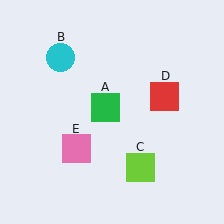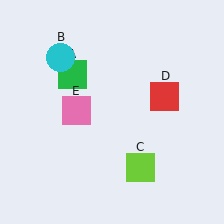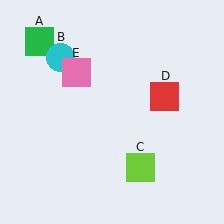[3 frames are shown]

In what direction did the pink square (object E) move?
The pink square (object E) moved up.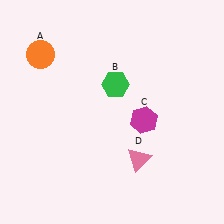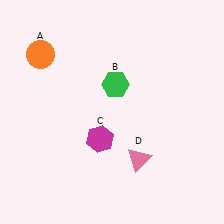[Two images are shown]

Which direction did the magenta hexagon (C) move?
The magenta hexagon (C) moved left.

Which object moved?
The magenta hexagon (C) moved left.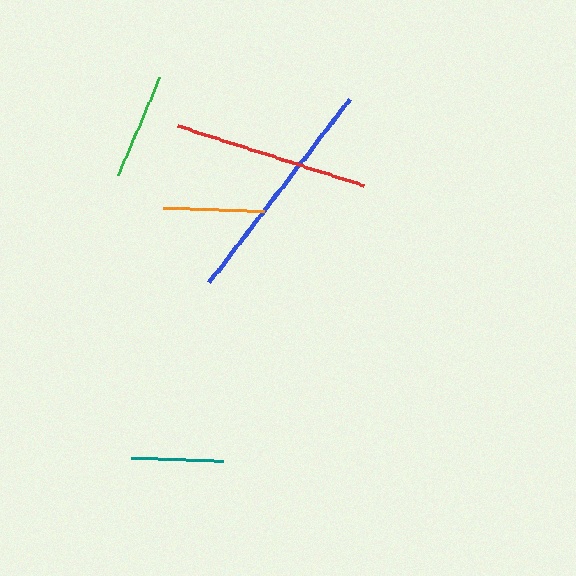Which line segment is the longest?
The blue line is the longest at approximately 231 pixels.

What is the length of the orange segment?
The orange segment is approximately 101 pixels long.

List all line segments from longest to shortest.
From longest to shortest: blue, red, green, orange, teal.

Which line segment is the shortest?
The teal line is the shortest at approximately 92 pixels.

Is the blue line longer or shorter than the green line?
The blue line is longer than the green line.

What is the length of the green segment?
The green segment is approximately 106 pixels long.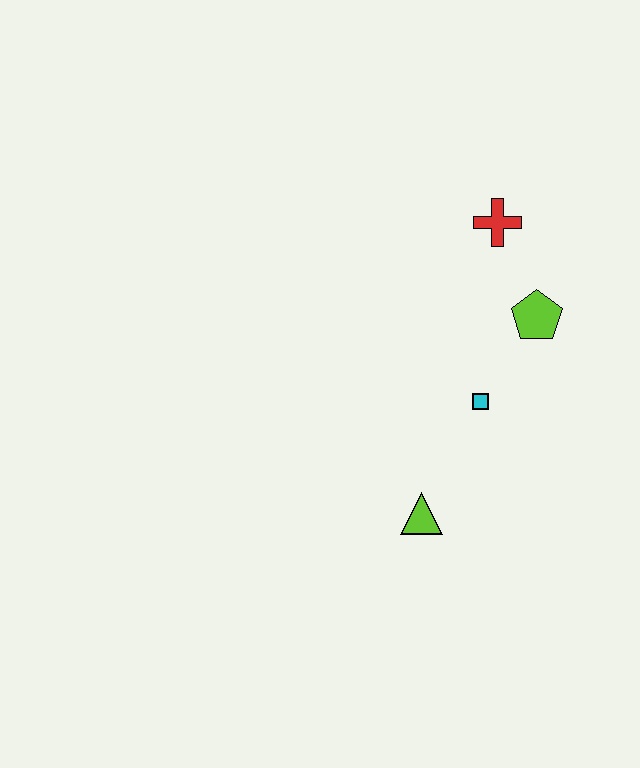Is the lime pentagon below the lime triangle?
No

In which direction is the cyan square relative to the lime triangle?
The cyan square is above the lime triangle.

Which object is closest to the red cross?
The lime pentagon is closest to the red cross.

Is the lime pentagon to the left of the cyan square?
No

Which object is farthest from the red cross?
The lime triangle is farthest from the red cross.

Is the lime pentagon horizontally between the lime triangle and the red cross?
No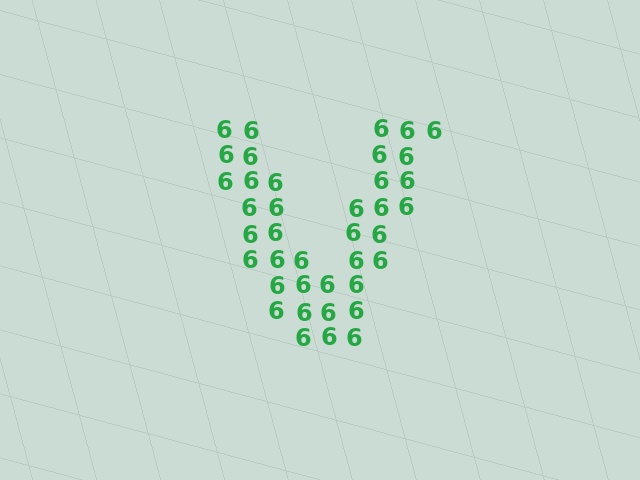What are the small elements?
The small elements are digit 6's.